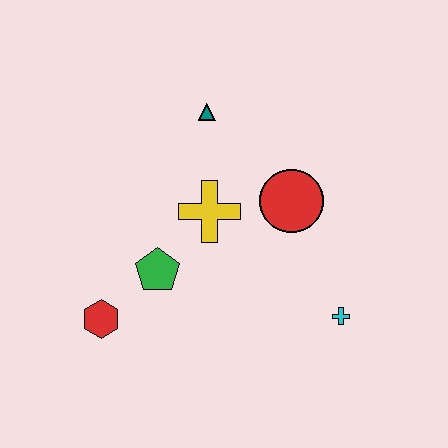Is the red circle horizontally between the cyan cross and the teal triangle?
Yes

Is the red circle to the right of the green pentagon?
Yes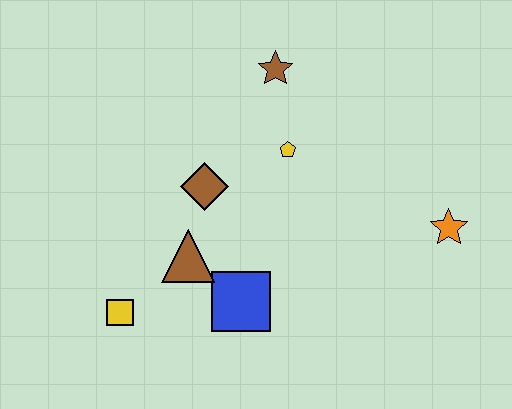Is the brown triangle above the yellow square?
Yes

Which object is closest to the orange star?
The yellow pentagon is closest to the orange star.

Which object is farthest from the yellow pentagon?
The yellow square is farthest from the yellow pentagon.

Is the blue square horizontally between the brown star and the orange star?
No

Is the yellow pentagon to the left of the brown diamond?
No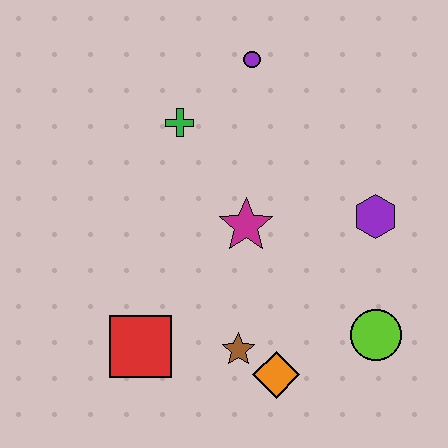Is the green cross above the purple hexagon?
Yes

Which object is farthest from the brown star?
The purple circle is farthest from the brown star.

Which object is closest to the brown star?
The orange diamond is closest to the brown star.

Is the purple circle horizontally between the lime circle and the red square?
Yes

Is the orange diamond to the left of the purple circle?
No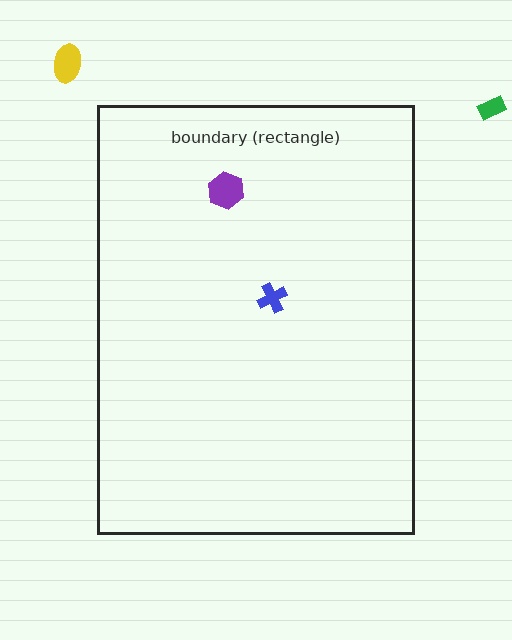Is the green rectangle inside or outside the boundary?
Outside.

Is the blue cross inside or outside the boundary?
Inside.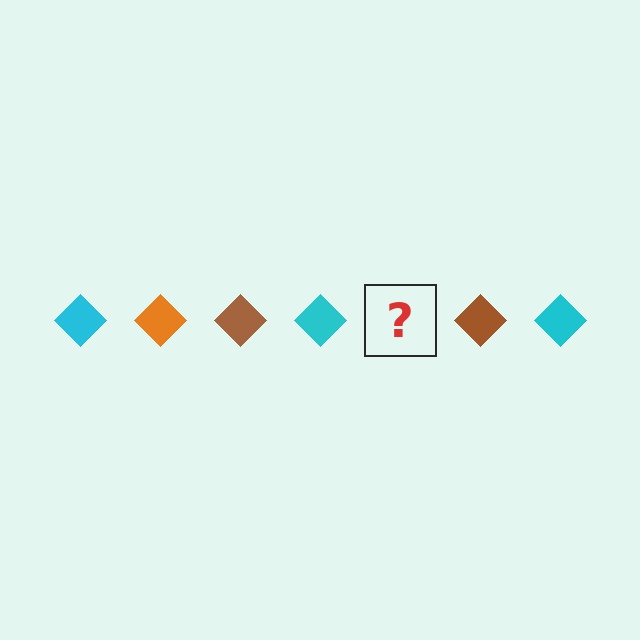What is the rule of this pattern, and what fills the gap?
The rule is that the pattern cycles through cyan, orange, brown diamonds. The gap should be filled with an orange diamond.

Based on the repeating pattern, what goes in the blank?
The blank should be an orange diamond.